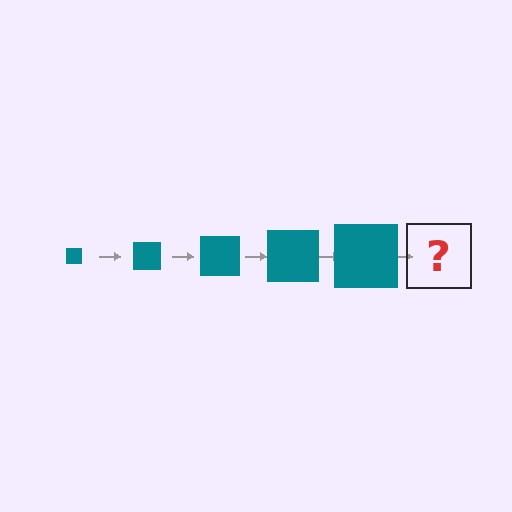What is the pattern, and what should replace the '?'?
The pattern is that the square gets progressively larger each step. The '?' should be a teal square, larger than the previous one.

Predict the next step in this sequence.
The next step is a teal square, larger than the previous one.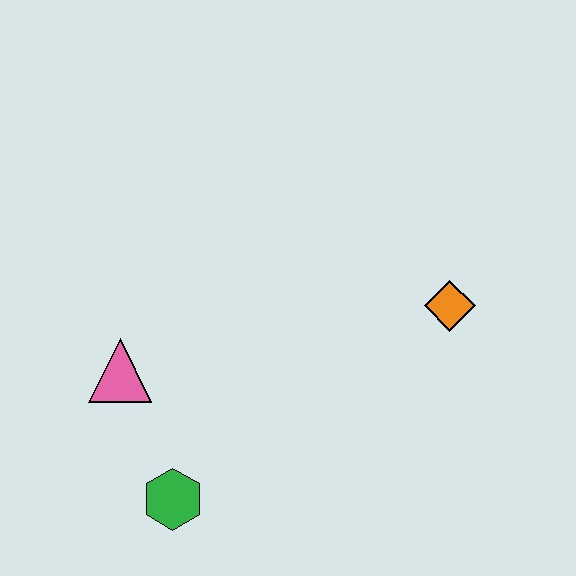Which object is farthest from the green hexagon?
The orange diamond is farthest from the green hexagon.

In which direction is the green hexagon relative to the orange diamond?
The green hexagon is to the left of the orange diamond.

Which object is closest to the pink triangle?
The green hexagon is closest to the pink triangle.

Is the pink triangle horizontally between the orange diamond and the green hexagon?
No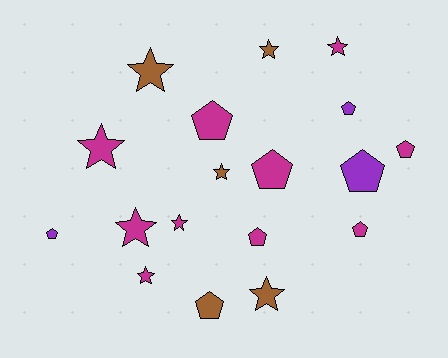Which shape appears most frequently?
Pentagon, with 9 objects.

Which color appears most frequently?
Magenta, with 10 objects.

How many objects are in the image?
There are 18 objects.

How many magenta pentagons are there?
There are 5 magenta pentagons.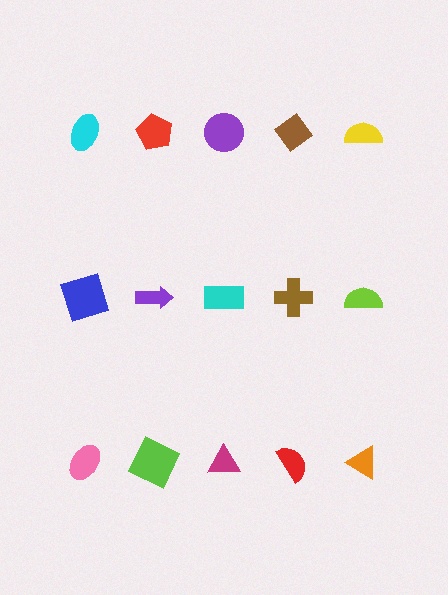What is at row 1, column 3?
A purple circle.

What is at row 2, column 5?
A lime semicircle.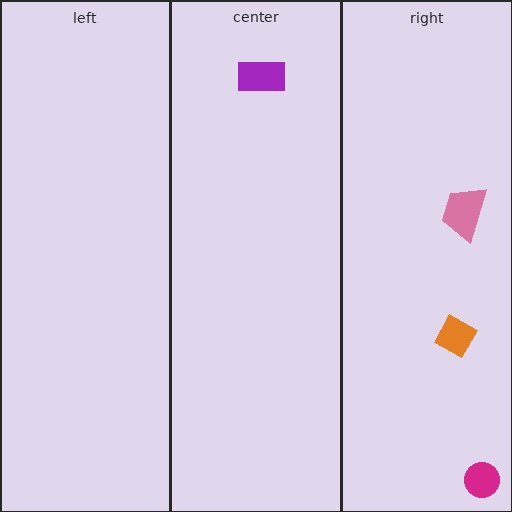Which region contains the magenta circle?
The right region.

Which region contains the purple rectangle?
The center region.